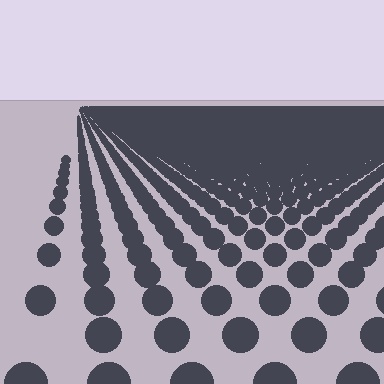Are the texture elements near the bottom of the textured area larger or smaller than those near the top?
Larger. Near the bottom, elements are closer to the viewer and appear at a bigger on-screen size.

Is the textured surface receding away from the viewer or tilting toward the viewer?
The surface is receding away from the viewer. Texture elements get smaller and denser toward the top.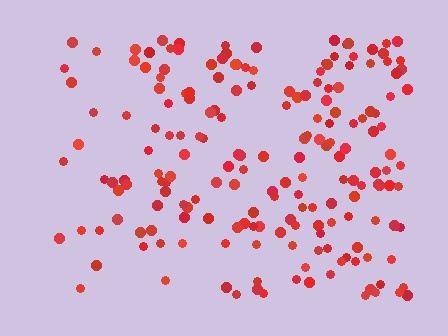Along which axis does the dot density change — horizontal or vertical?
Horizontal.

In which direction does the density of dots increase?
From left to right, with the right side densest.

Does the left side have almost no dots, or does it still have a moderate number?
Still a moderate number, just noticeably fewer than the right.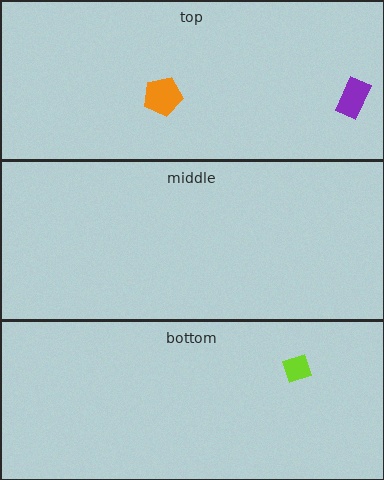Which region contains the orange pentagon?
The top region.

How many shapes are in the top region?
2.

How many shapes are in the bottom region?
1.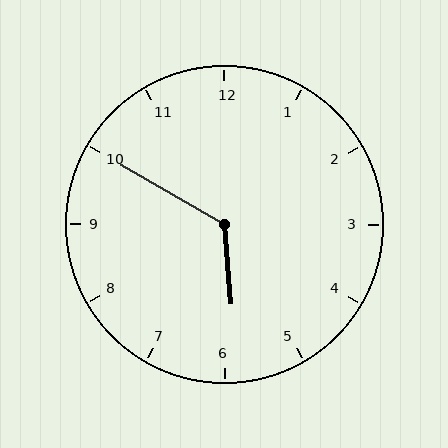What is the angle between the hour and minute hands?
Approximately 125 degrees.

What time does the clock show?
5:50.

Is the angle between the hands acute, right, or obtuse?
It is obtuse.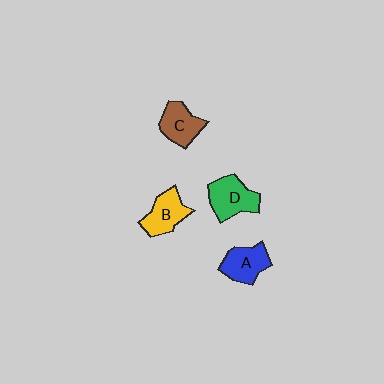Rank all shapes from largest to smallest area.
From largest to smallest: D (green), B (yellow), A (blue), C (brown).